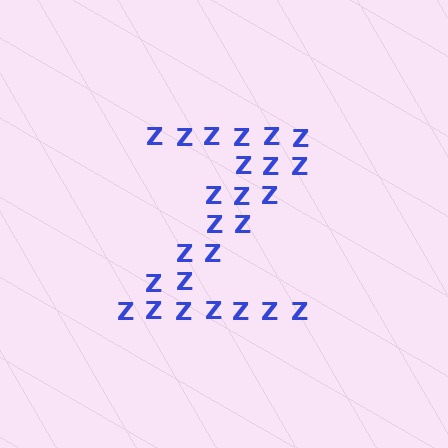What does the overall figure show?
The overall figure shows the letter Z.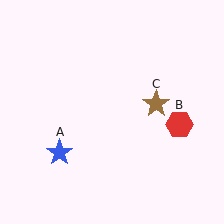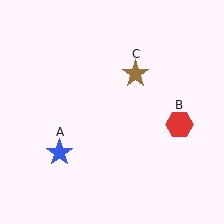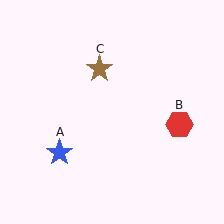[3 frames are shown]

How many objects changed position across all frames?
1 object changed position: brown star (object C).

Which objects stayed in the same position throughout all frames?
Blue star (object A) and red hexagon (object B) remained stationary.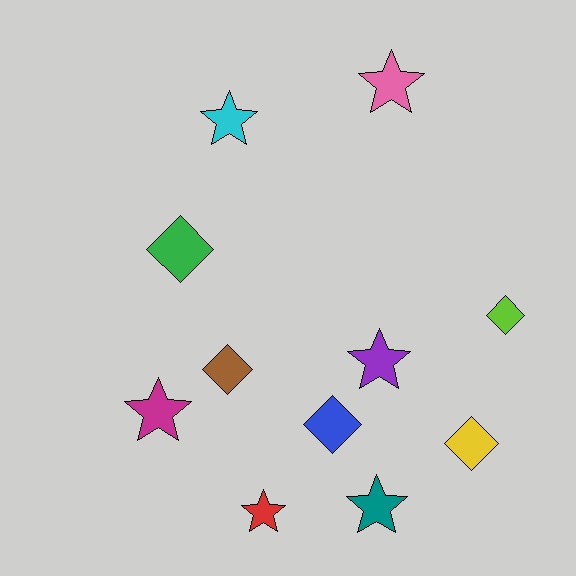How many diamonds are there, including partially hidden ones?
There are 5 diamonds.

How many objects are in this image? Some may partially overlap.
There are 11 objects.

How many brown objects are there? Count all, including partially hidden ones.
There is 1 brown object.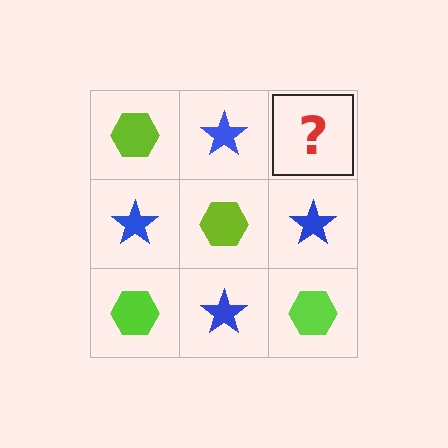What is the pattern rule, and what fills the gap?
The rule is that it alternates lime hexagon and blue star in a checkerboard pattern. The gap should be filled with a lime hexagon.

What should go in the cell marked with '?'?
The missing cell should contain a lime hexagon.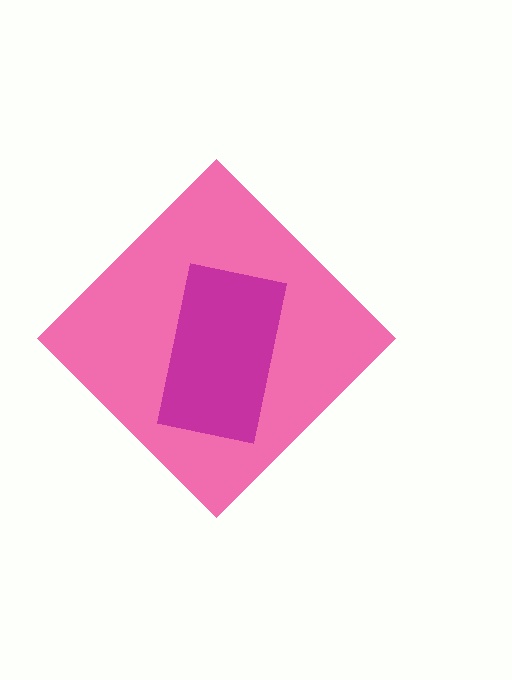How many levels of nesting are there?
2.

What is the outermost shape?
The pink diamond.